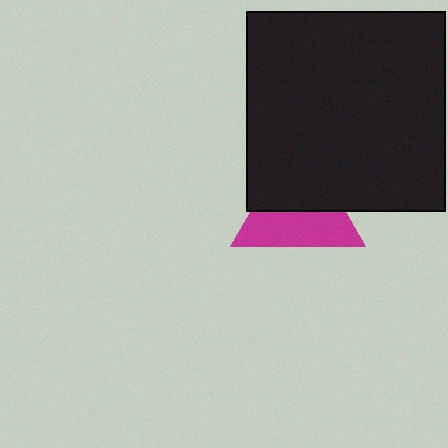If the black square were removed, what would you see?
You would see the complete magenta triangle.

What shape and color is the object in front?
The object in front is a black square.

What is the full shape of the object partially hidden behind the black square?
The partially hidden object is a magenta triangle.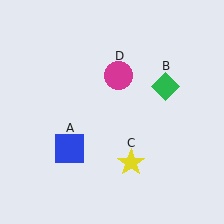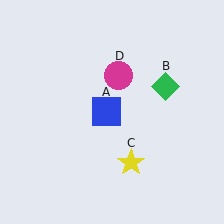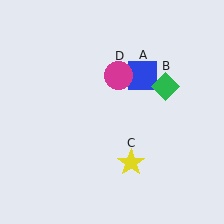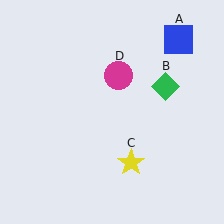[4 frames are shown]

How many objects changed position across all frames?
1 object changed position: blue square (object A).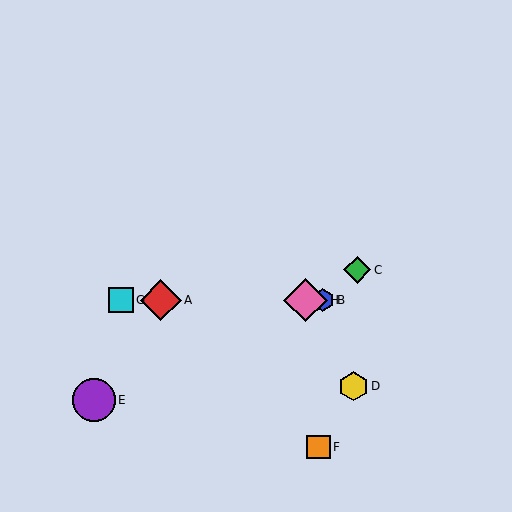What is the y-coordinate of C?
Object C is at y≈270.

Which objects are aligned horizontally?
Objects A, B, G, H are aligned horizontally.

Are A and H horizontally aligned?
Yes, both are at y≈300.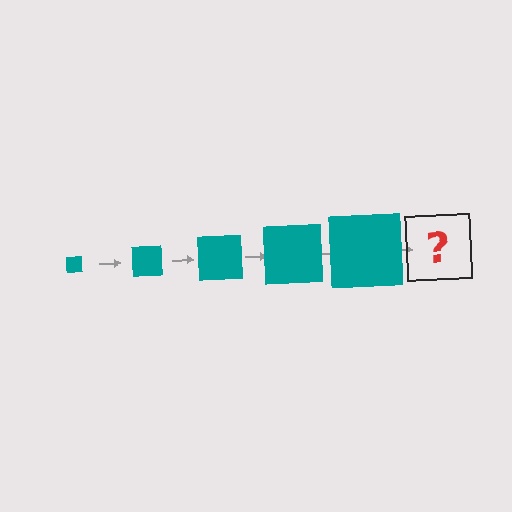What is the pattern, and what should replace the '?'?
The pattern is that the square gets progressively larger each step. The '?' should be a teal square, larger than the previous one.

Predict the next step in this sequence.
The next step is a teal square, larger than the previous one.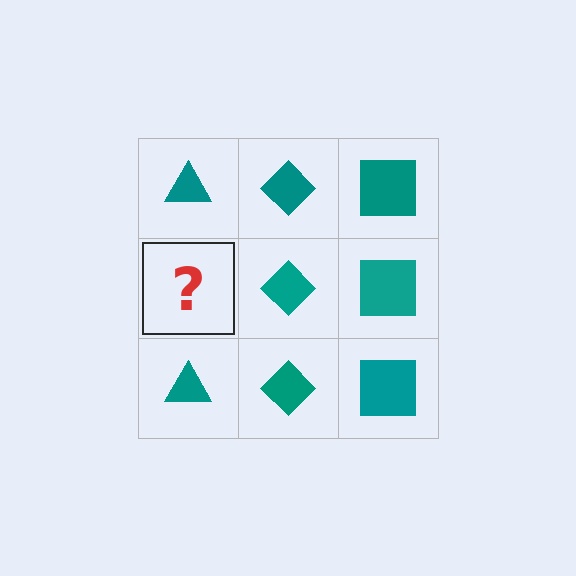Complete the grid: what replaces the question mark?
The question mark should be replaced with a teal triangle.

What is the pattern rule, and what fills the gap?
The rule is that each column has a consistent shape. The gap should be filled with a teal triangle.